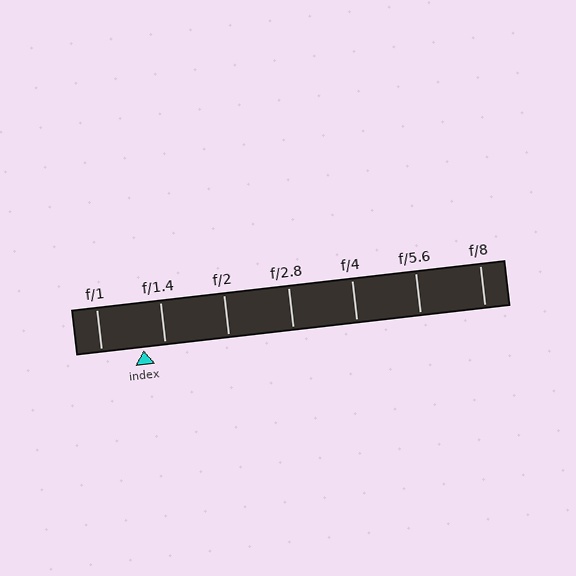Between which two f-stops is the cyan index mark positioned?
The index mark is between f/1 and f/1.4.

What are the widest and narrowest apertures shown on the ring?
The widest aperture shown is f/1 and the narrowest is f/8.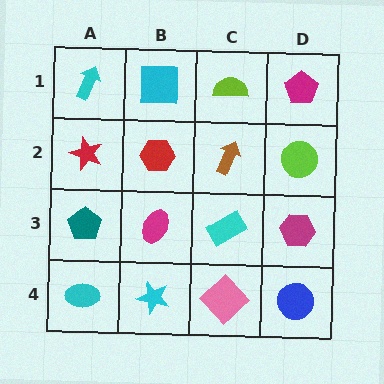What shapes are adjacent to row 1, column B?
A red hexagon (row 2, column B), a cyan arrow (row 1, column A), a lime semicircle (row 1, column C).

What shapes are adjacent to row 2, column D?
A magenta pentagon (row 1, column D), a magenta hexagon (row 3, column D), a brown arrow (row 2, column C).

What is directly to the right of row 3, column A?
A magenta ellipse.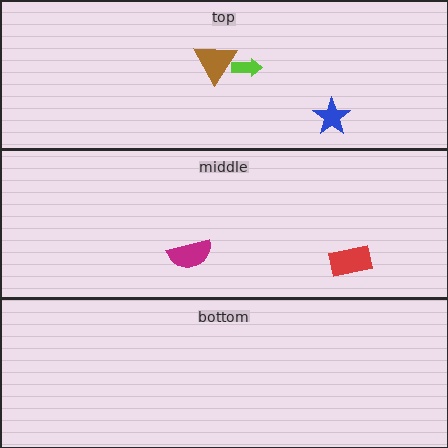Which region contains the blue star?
The top region.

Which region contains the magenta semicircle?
The middle region.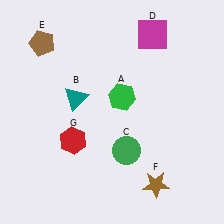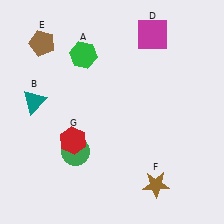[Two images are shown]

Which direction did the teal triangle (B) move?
The teal triangle (B) moved left.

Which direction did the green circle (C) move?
The green circle (C) moved left.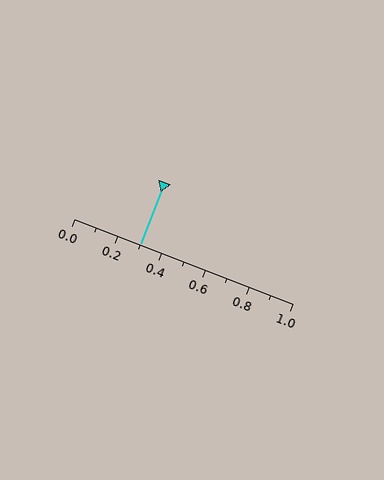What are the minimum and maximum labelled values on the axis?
The axis runs from 0.0 to 1.0.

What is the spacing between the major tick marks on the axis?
The major ticks are spaced 0.2 apart.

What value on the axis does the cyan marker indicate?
The marker indicates approximately 0.3.